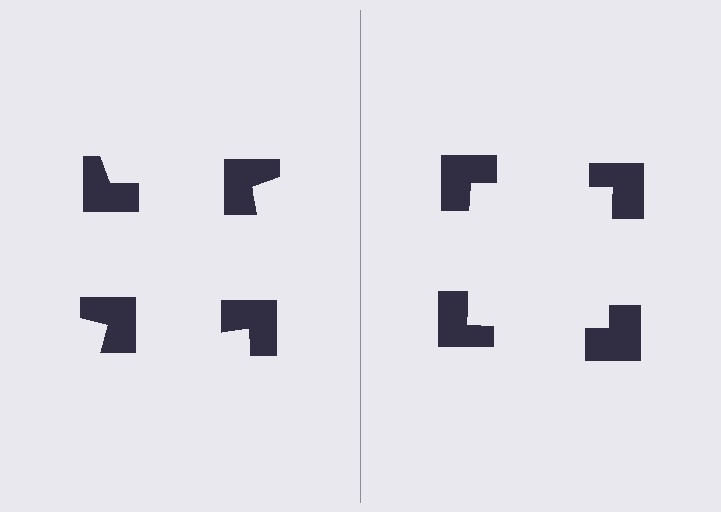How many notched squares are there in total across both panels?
8 — 4 on each side.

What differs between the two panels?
The notched squares are positioned identically on both sides; only the wedge orientations differ. On the right they align to a square; on the left they are misaligned.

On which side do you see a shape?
An illusory square appears on the right side. On the left side the wedge cuts are rotated, so no coherent shape forms.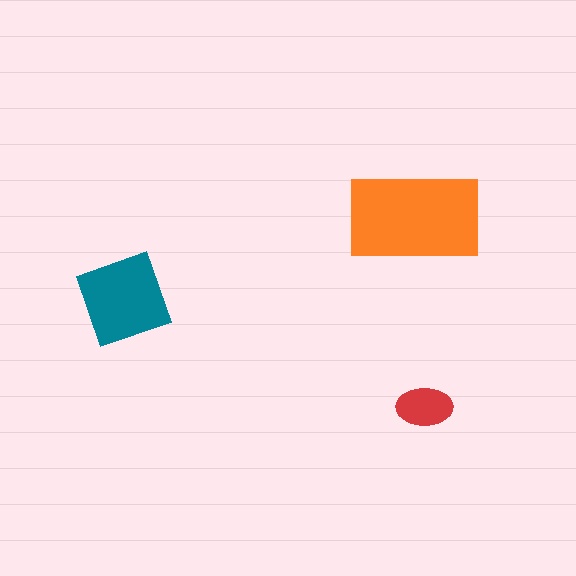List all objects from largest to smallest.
The orange rectangle, the teal diamond, the red ellipse.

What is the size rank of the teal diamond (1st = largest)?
2nd.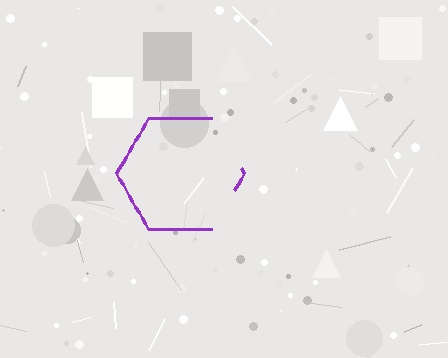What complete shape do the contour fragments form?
The contour fragments form a hexagon.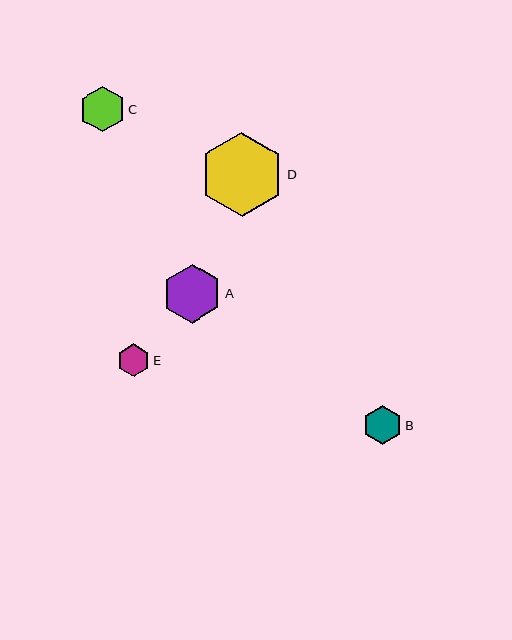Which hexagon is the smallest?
Hexagon E is the smallest with a size of approximately 33 pixels.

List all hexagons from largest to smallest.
From largest to smallest: D, A, C, B, E.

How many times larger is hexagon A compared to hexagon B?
Hexagon A is approximately 1.5 times the size of hexagon B.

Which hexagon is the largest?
Hexagon D is the largest with a size of approximately 84 pixels.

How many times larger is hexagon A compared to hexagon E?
Hexagon A is approximately 1.8 times the size of hexagon E.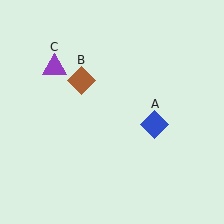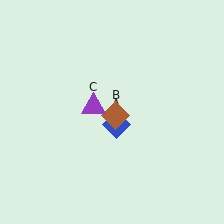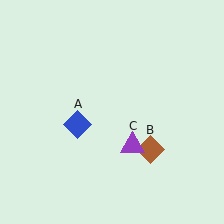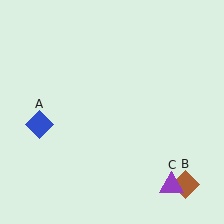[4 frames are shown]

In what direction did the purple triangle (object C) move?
The purple triangle (object C) moved down and to the right.